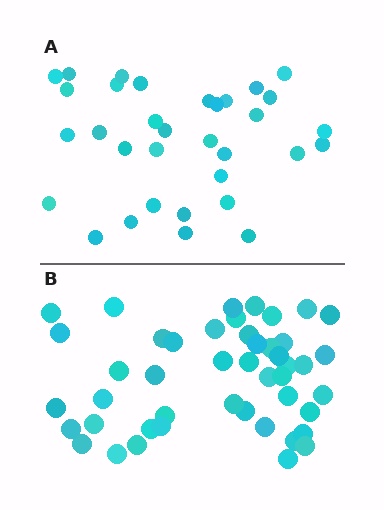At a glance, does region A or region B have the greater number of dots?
Region B (the bottom region) has more dots.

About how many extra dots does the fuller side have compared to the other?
Region B has approximately 15 more dots than region A.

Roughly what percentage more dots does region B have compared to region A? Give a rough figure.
About 40% more.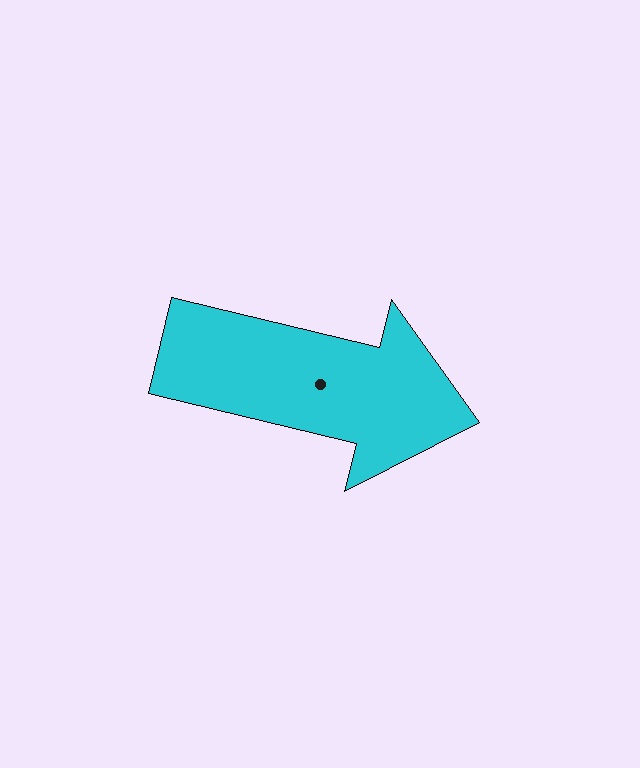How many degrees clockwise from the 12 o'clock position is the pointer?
Approximately 104 degrees.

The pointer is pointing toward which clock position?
Roughly 3 o'clock.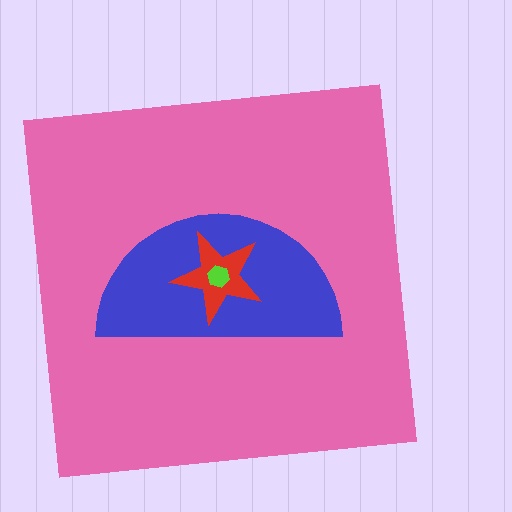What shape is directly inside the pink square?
The blue semicircle.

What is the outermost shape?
The pink square.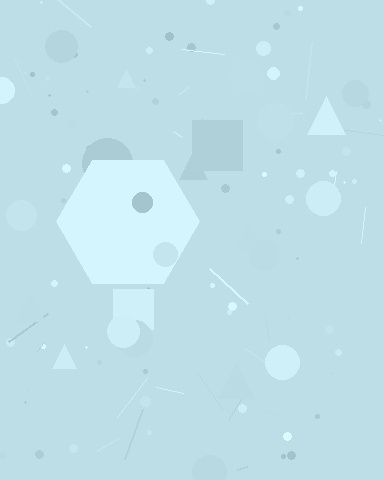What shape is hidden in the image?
A hexagon is hidden in the image.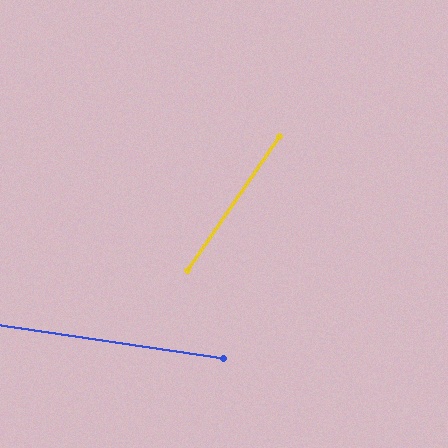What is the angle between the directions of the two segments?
Approximately 64 degrees.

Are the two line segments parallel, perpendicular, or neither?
Neither parallel nor perpendicular — they differ by about 64°.